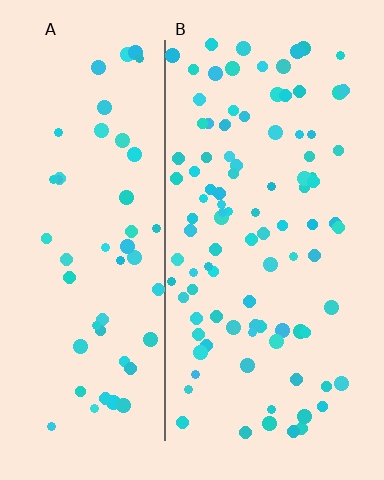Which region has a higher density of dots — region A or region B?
B (the right).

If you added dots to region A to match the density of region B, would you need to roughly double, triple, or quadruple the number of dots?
Approximately double.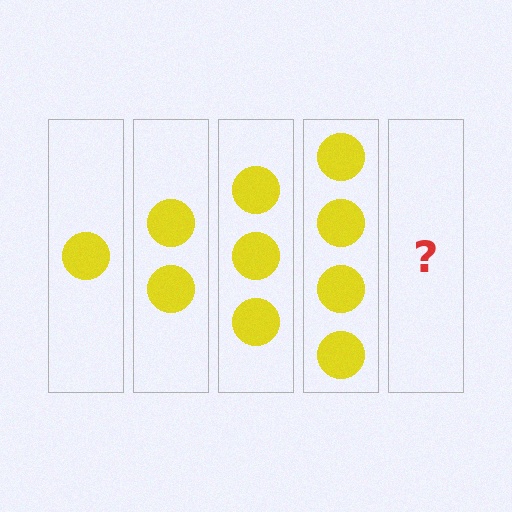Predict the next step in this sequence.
The next step is 5 circles.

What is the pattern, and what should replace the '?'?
The pattern is that each step adds one more circle. The '?' should be 5 circles.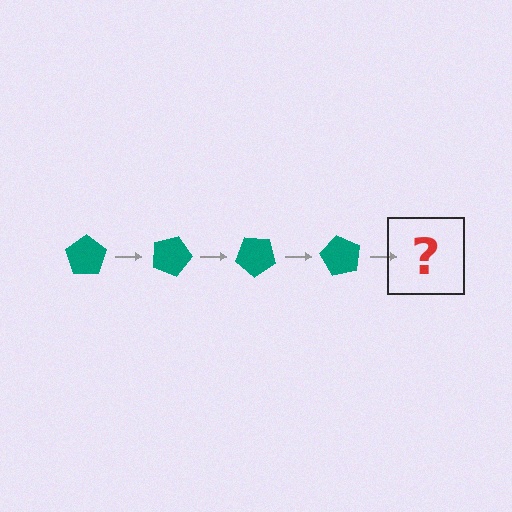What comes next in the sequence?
The next element should be a teal pentagon rotated 80 degrees.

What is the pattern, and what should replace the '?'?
The pattern is that the pentagon rotates 20 degrees each step. The '?' should be a teal pentagon rotated 80 degrees.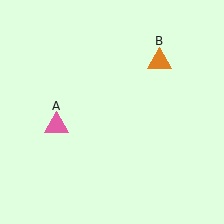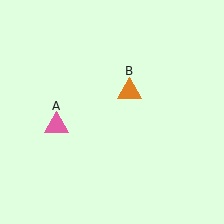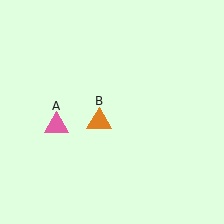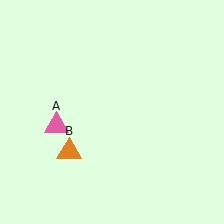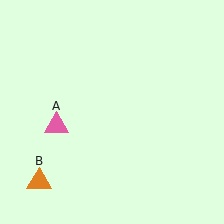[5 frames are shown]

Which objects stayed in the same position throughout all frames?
Pink triangle (object A) remained stationary.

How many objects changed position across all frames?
1 object changed position: orange triangle (object B).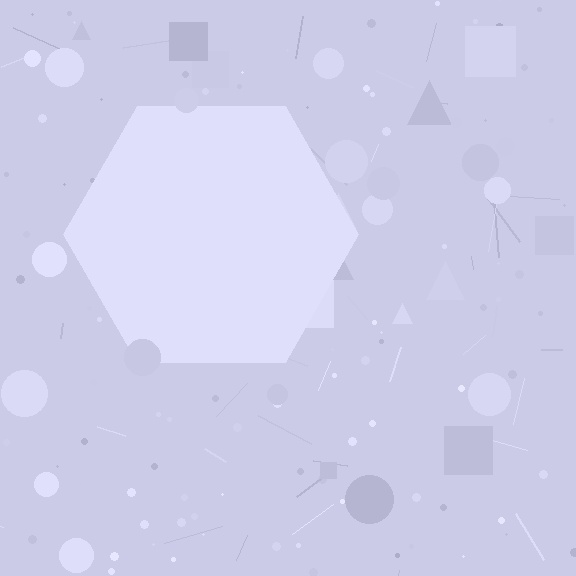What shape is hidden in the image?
A hexagon is hidden in the image.